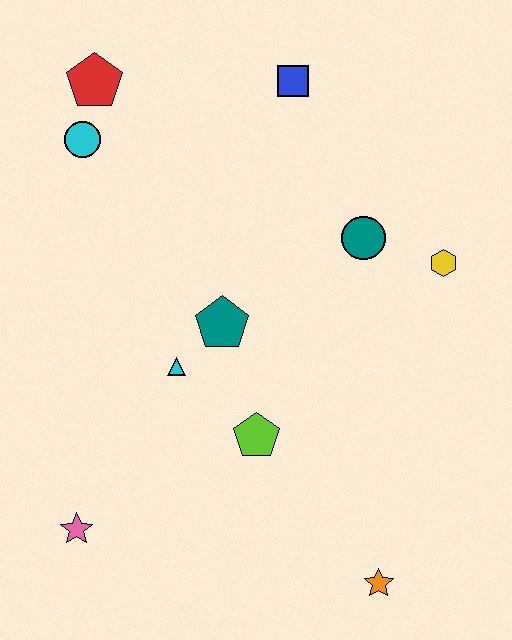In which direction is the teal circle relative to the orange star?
The teal circle is above the orange star.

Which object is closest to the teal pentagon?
The cyan triangle is closest to the teal pentagon.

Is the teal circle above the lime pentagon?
Yes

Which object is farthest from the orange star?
The red pentagon is farthest from the orange star.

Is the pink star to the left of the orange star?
Yes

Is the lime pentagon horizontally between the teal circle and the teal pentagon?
Yes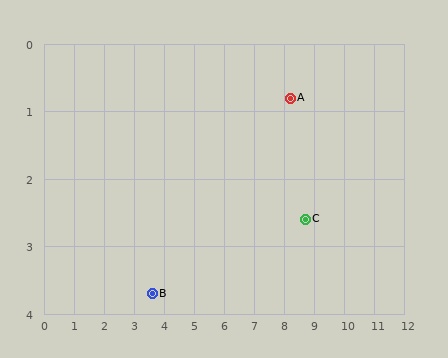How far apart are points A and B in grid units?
Points A and B are about 5.4 grid units apart.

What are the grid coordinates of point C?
Point C is at approximately (8.7, 2.6).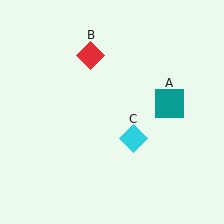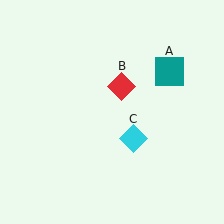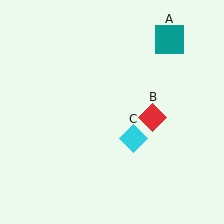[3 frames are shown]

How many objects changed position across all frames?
2 objects changed position: teal square (object A), red diamond (object B).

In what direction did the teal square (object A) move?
The teal square (object A) moved up.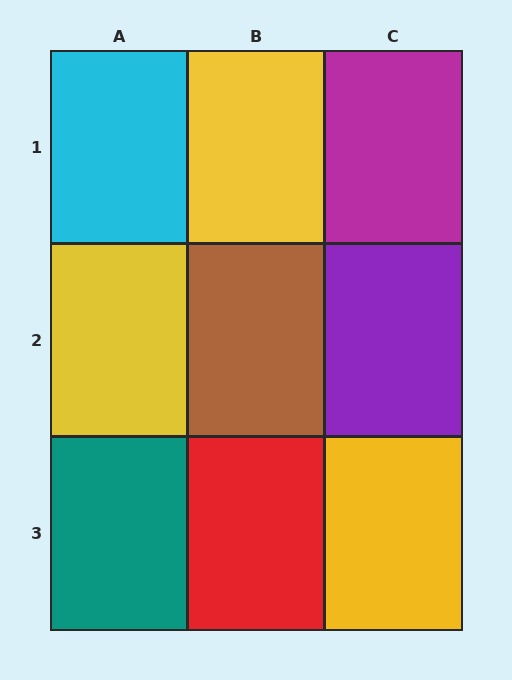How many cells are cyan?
1 cell is cyan.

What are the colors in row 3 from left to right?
Teal, red, yellow.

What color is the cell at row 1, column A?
Cyan.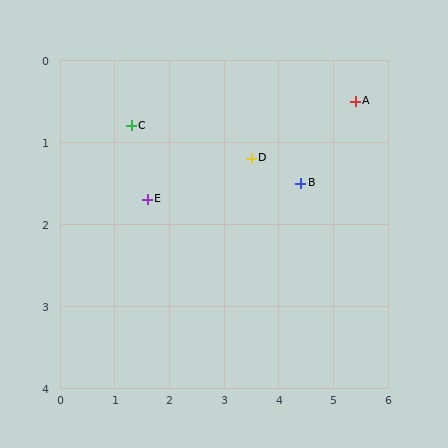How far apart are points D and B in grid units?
Points D and B are about 0.9 grid units apart.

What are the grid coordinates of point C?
Point C is at approximately (1.3, 0.8).